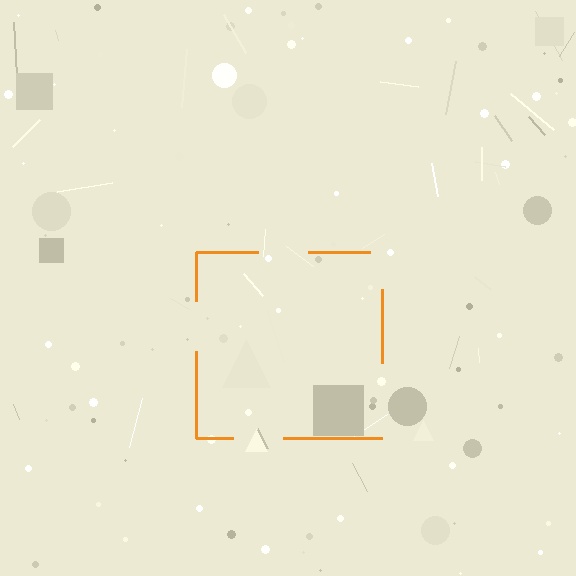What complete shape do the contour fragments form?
The contour fragments form a square.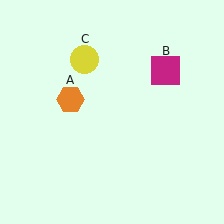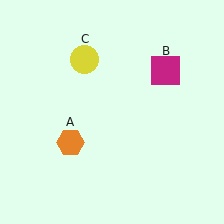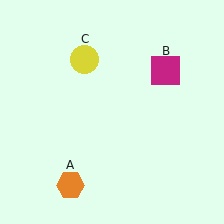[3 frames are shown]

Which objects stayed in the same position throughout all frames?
Magenta square (object B) and yellow circle (object C) remained stationary.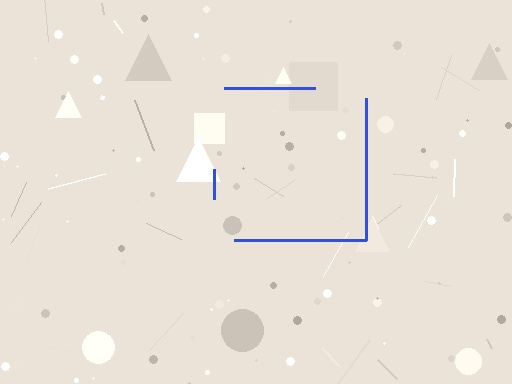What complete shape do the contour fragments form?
The contour fragments form a square.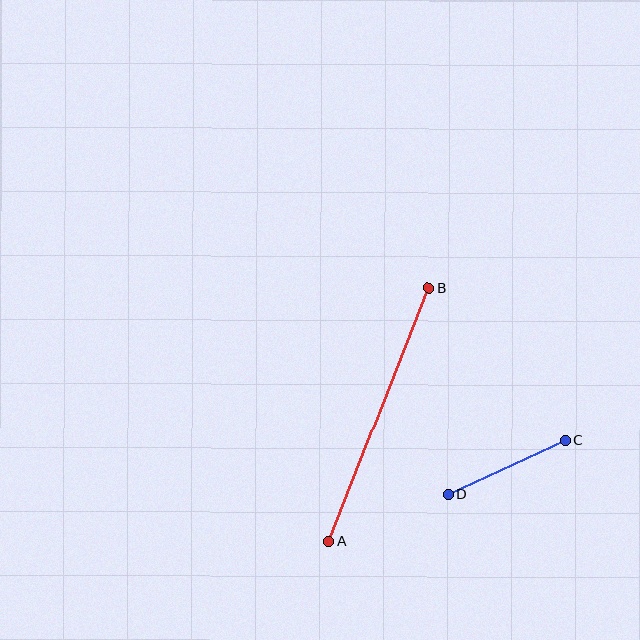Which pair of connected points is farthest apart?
Points A and B are farthest apart.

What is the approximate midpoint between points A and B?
The midpoint is at approximately (379, 414) pixels.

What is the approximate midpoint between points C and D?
The midpoint is at approximately (507, 467) pixels.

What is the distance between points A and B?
The distance is approximately 272 pixels.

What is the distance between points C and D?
The distance is approximately 129 pixels.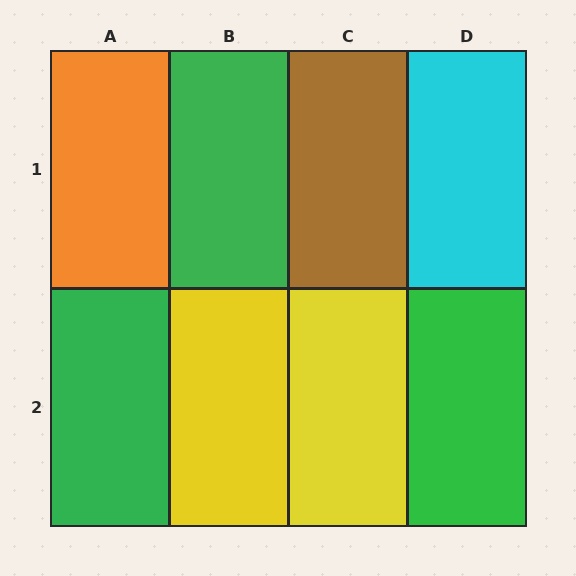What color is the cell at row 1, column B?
Green.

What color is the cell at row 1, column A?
Orange.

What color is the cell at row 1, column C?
Brown.